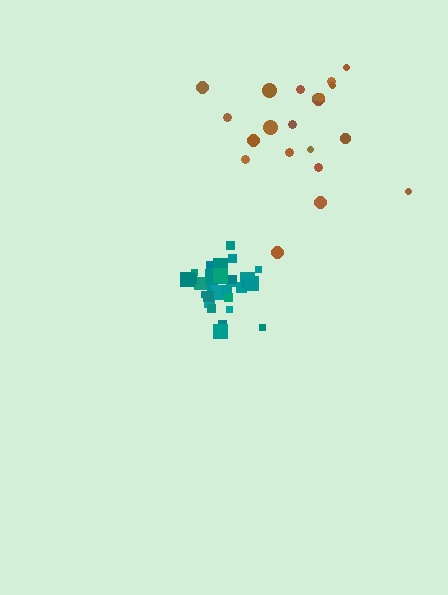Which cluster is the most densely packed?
Teal.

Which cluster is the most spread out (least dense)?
Brown.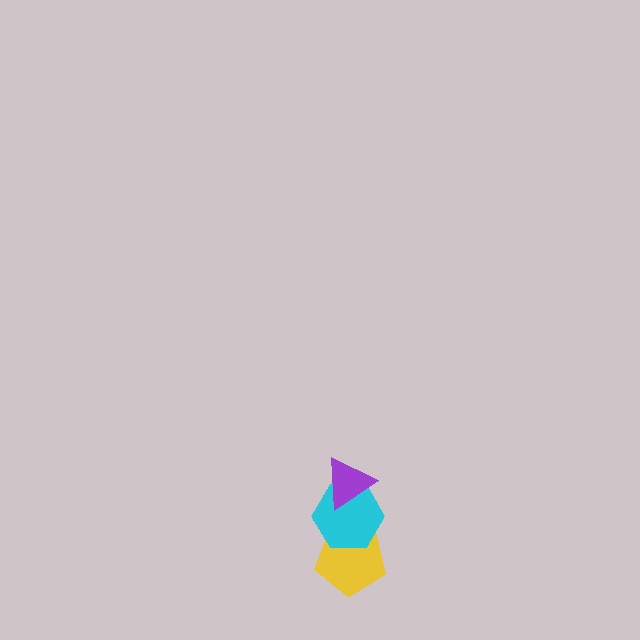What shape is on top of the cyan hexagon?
The purple triangle is on top of the cyan hexagon.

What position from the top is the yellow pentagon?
The yellow pentagon is 3rd from the top.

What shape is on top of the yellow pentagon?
The cyan hexagon is on top of the yellow pentagon.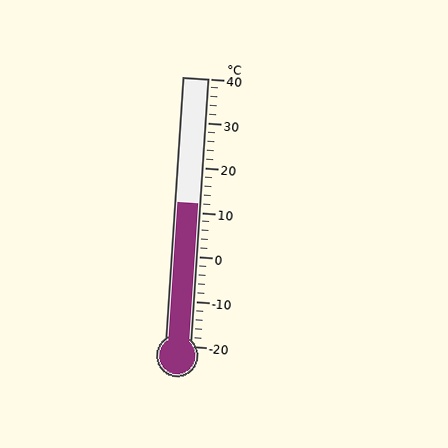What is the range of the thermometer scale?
The thermometer scale ranges from -20°C to 40°C.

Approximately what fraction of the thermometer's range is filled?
The thermometer is filled to approximately 55% of its range.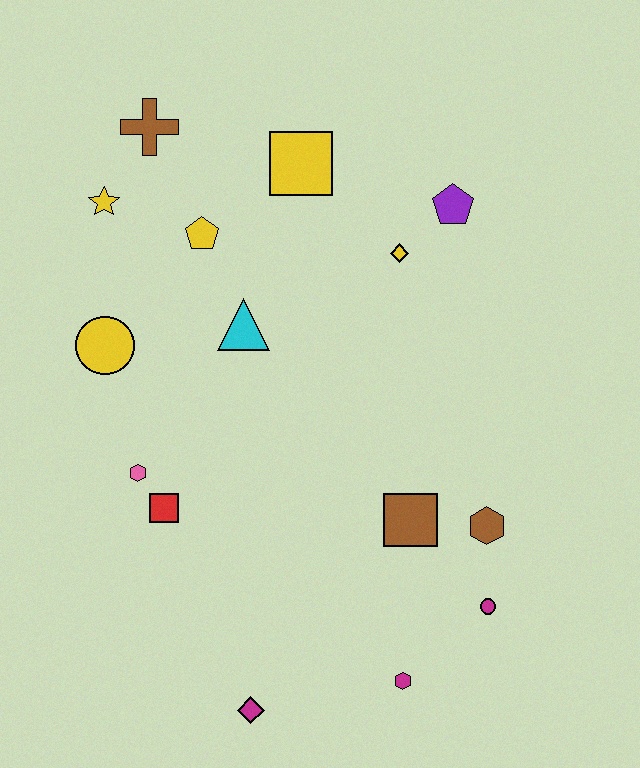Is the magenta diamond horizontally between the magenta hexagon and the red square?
Yes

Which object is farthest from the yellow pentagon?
The magenta hexagon is farthest from the yellow pentagon.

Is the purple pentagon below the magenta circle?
No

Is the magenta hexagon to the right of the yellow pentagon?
Yes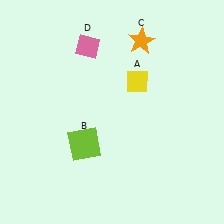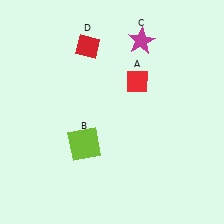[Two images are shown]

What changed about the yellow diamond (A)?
In Image 1, A is yellow. In Image 2, it changed to red.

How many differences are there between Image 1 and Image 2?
There are 3 differences between the two images.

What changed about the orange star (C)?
In Image 1, C is orange. In Image 2, it changed to magenta.